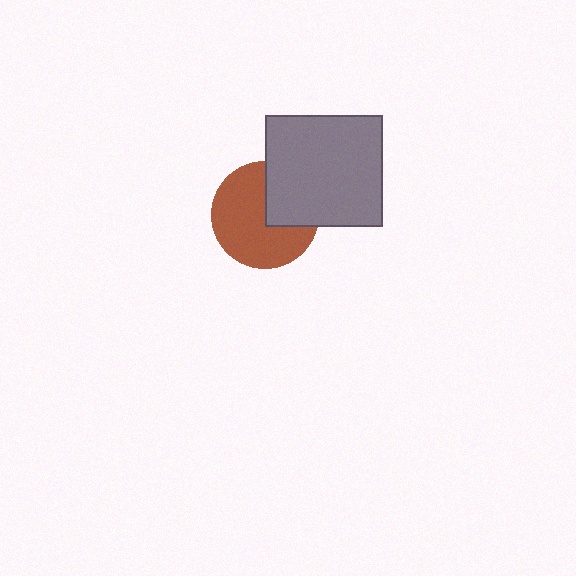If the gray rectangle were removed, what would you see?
You would see the complete brown circle.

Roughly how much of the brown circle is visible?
Most of it is visible (roughly 68%).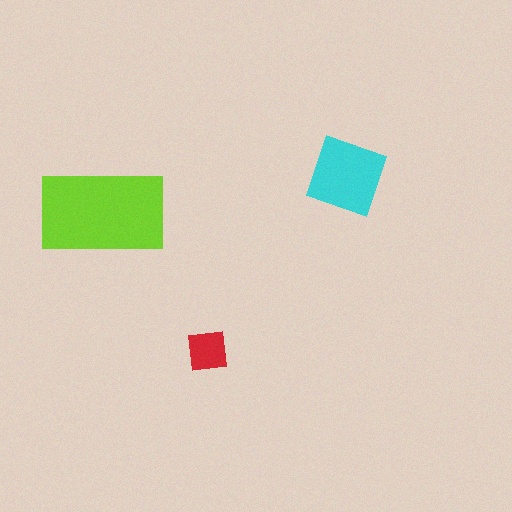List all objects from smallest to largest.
The red square, the cyan diamond, the lime rectangle.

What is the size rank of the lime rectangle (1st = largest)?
1st.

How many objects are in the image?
There are 3 objects in the image.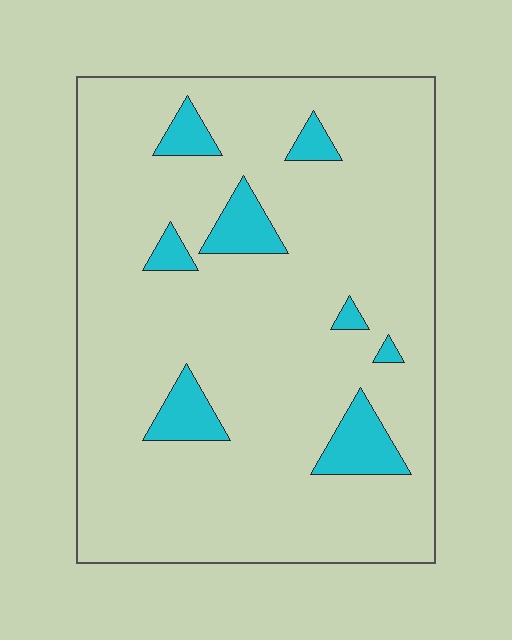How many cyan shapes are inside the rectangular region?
8.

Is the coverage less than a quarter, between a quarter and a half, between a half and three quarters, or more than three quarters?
Less than a quarter.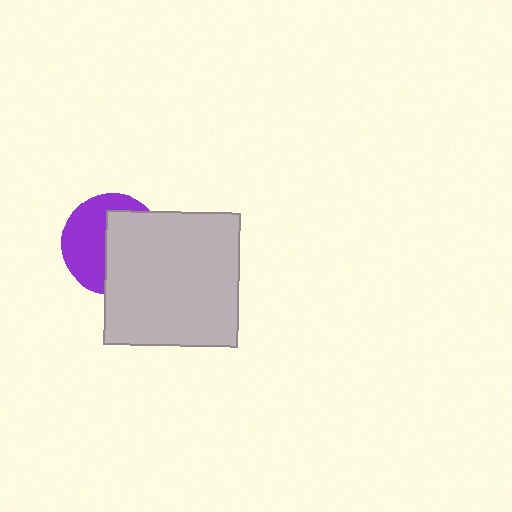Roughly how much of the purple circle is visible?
About half of it is visible (roughly 49%).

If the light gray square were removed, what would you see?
You would see the complete purple circle.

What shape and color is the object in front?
The object in front is a light gray square.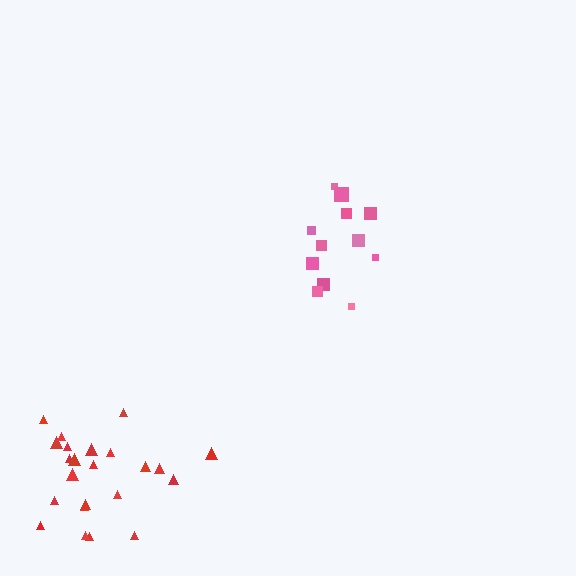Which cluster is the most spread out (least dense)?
Pink.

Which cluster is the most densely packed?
Red.